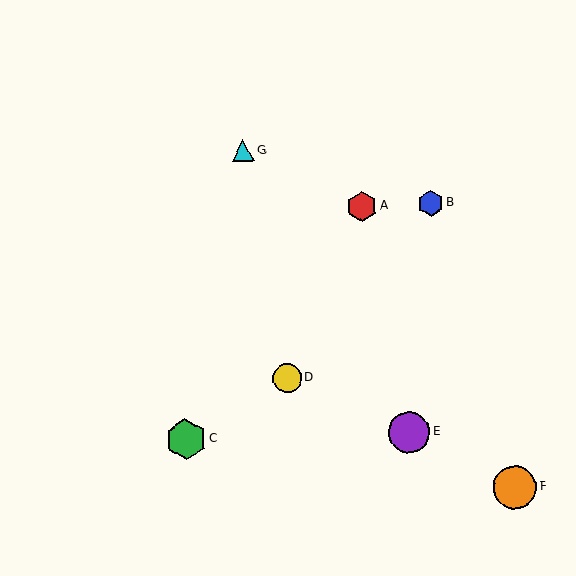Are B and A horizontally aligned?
Yes, both are at y≈203.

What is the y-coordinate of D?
Object D is at y≈378.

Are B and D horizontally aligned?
No, B is at y≈203 and D is at y≈378.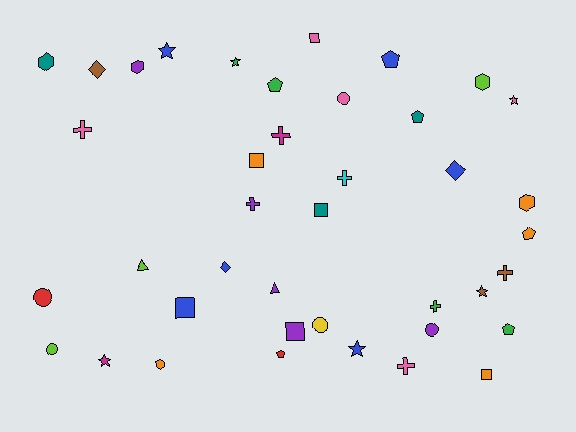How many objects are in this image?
There are 40 objects.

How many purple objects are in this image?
There are 5 purple objects.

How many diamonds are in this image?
There are 3 diamonds.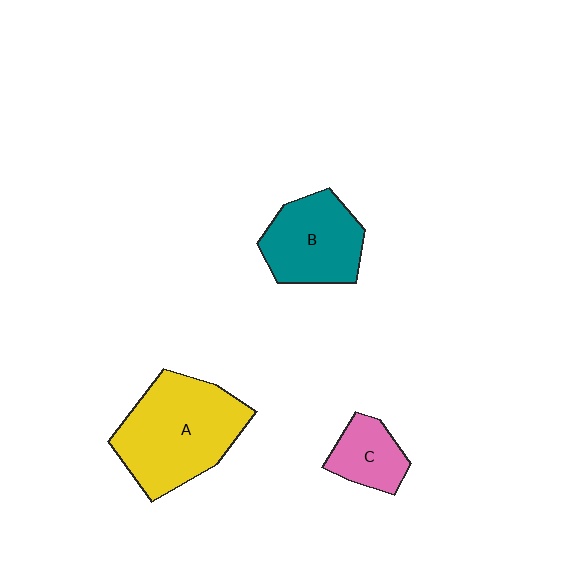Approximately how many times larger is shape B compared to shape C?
Approximately 1.7 times.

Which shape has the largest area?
Shape A (yellow).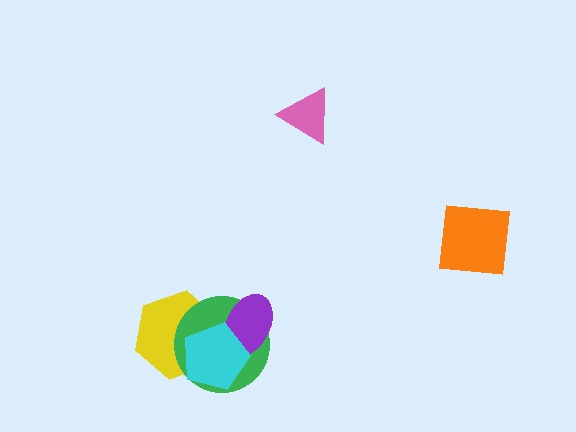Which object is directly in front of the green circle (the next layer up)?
The purple ellipse is directly in front of the green circle.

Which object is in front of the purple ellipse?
The cyan pentagon is in front of the purple ellipse.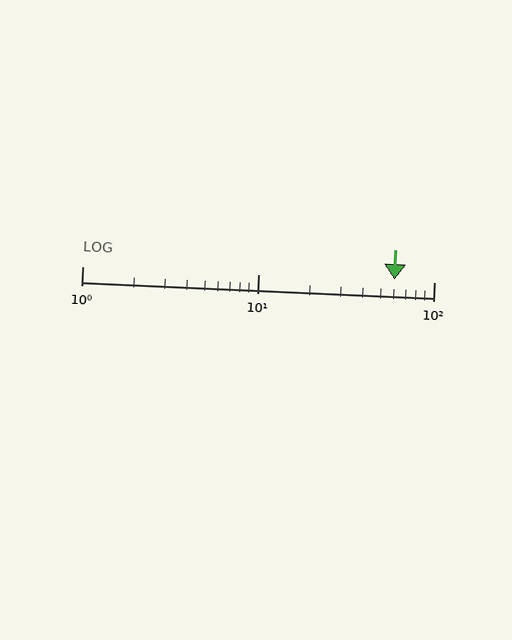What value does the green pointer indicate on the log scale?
The pointer indicates approximately 60.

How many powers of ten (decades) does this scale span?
The scale spans 2 decades, from 1 to 100.